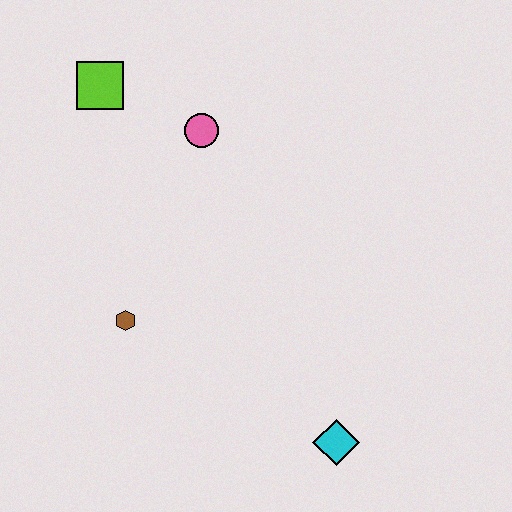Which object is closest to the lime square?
The pink circle is closest to the lime square.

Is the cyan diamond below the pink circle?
Yes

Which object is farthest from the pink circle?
The cyan diamond is farthest from the pink circle.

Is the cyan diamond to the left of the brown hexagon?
No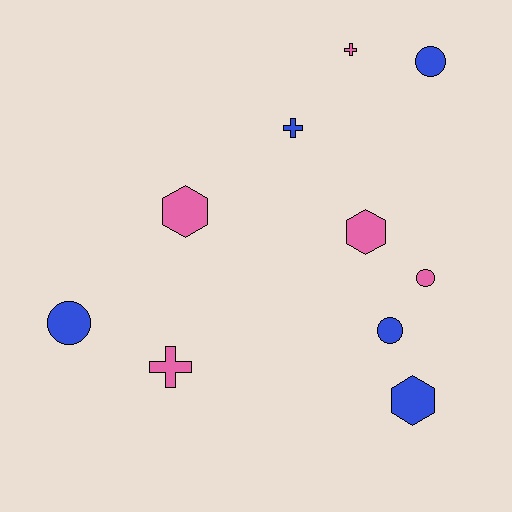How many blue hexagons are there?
There is 1 blue hexagon.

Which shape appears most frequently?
Circle, with 4 objects.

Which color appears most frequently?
Blue, with 5 objects.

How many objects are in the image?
There are 10 objects.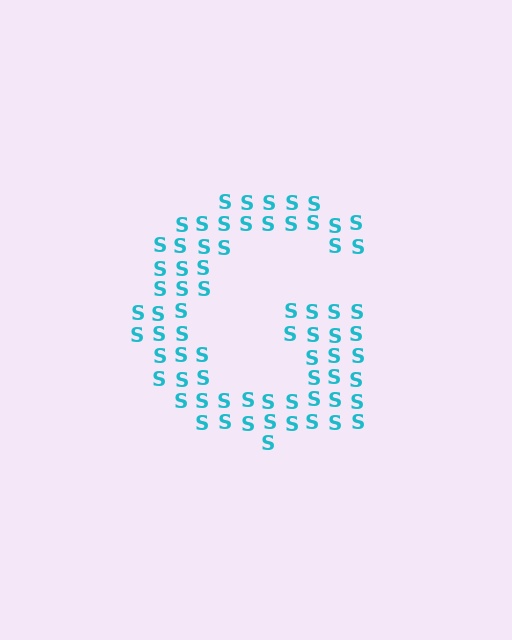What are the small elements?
The small elements are letter S's.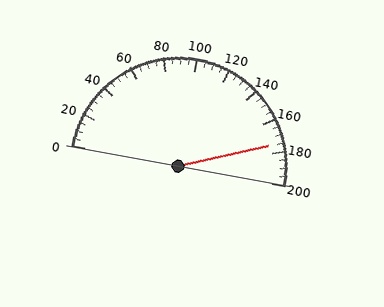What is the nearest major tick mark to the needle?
The nearest major tick mark is 180.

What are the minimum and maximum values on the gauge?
The gauge ranges from 0 to 200.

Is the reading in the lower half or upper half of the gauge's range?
The reading is in the upper half of the range (0 to 200).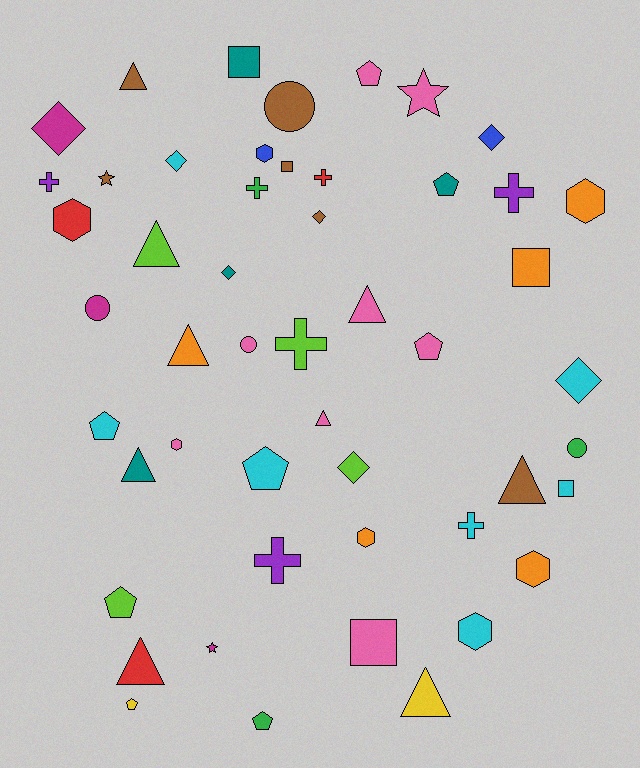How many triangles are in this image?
There are 9 triangles.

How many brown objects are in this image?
There are 6 brown objects.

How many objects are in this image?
There are 50 objects.